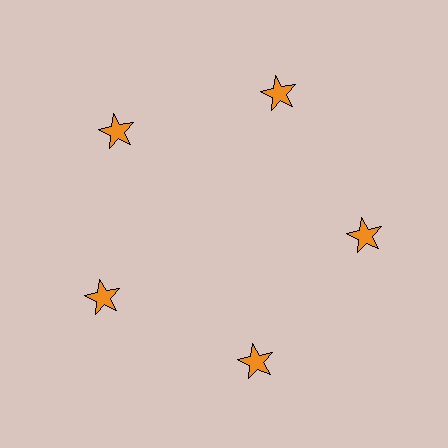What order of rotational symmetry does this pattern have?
This pattern has 5-fold rotational symmetry.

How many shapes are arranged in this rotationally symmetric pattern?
There are 5 shapes, arranged in 5 groups of 1.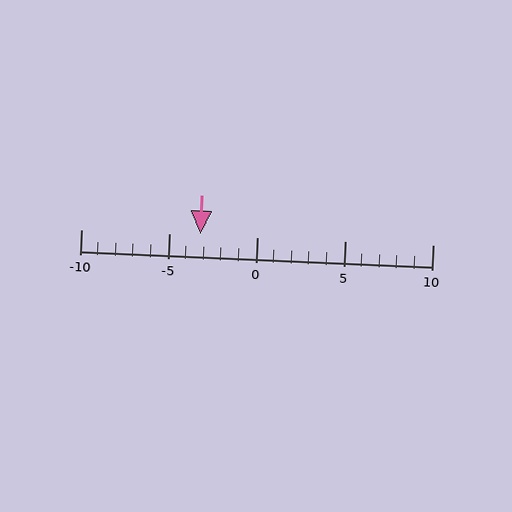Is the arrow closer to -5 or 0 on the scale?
The arrow is closer to -5.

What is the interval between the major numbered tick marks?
The major tick marks are spaced 5 units apart.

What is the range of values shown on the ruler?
The ruler shows values from -10 to 10.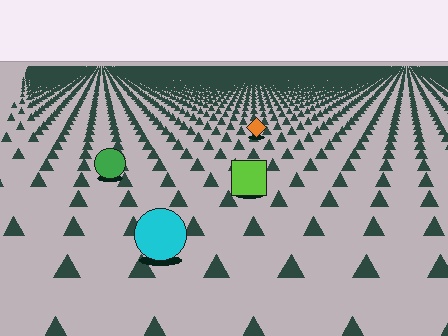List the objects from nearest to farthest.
From nearest to farthest: the cyan circle, the lime square, the green circle, the orange diamond.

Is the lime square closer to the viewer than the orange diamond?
Yes. The lime square is closer — you can tell from the texture gradient: the ground texture is coarser near it.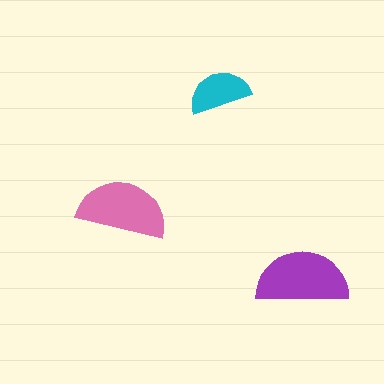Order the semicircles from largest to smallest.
the purple one, the pink one, the cyan one.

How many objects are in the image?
There are 3 objects in the image.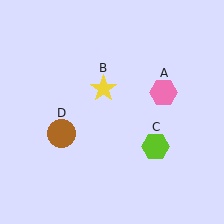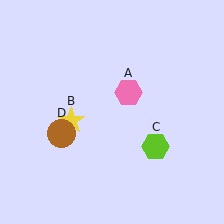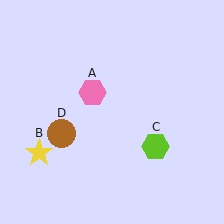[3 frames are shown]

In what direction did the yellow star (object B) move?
The yellow star (object B) moved down and to the left.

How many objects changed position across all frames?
2 objects changed position: pink hexagon (object A), yellow star (object B).